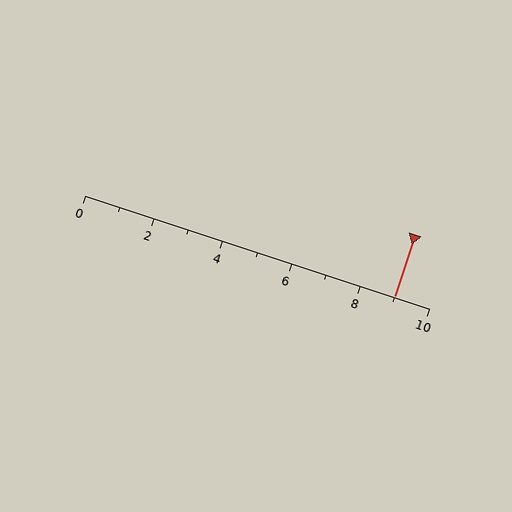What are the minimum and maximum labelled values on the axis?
The axis runs from 0 to 10.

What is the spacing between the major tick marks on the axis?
The major ticks are spaced 2 apart.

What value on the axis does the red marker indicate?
The marker indicates approximately 9.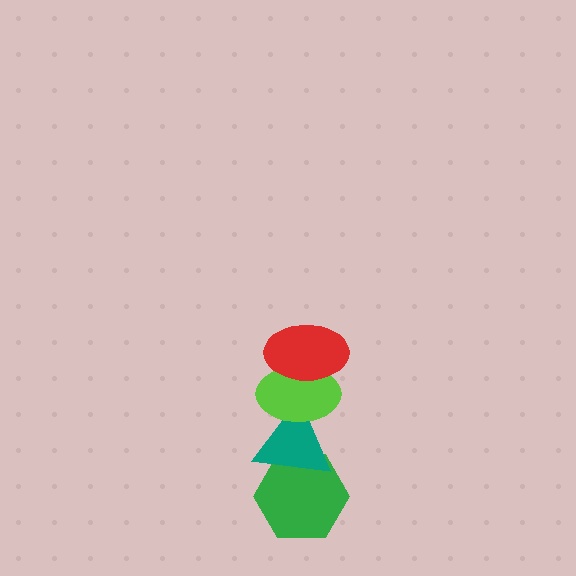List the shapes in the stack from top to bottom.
From top to bottom: the red ellipse, the lime ellipse, the teal triangle, the green hexagon.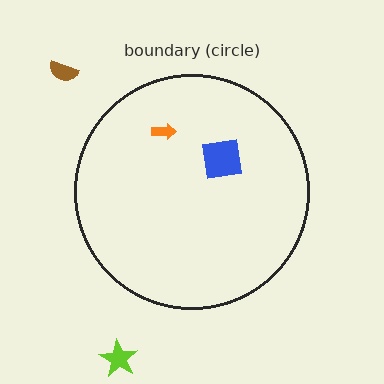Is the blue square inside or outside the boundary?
Inside.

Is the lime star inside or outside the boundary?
Outside.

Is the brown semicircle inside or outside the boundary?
Outside.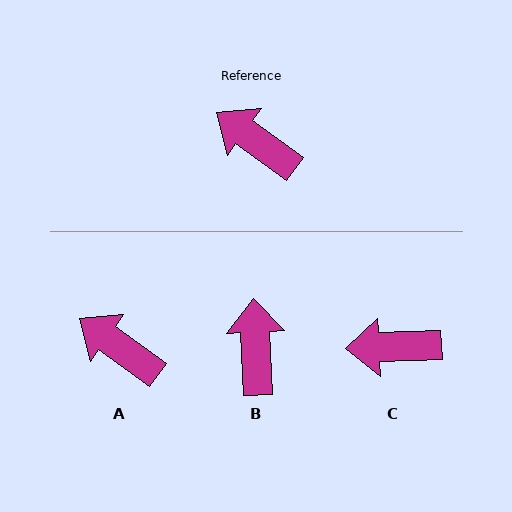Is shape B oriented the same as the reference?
No, it is off by about 51 degrees.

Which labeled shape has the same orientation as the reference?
A.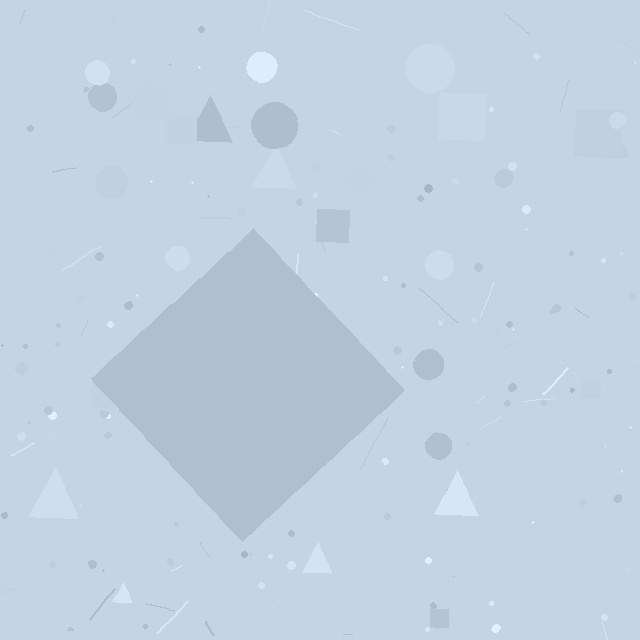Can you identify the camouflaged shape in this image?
The camouflaged shape is a diamond.